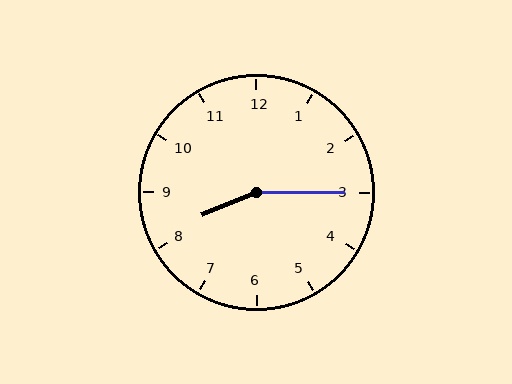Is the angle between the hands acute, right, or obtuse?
It is obtuse.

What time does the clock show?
8:15.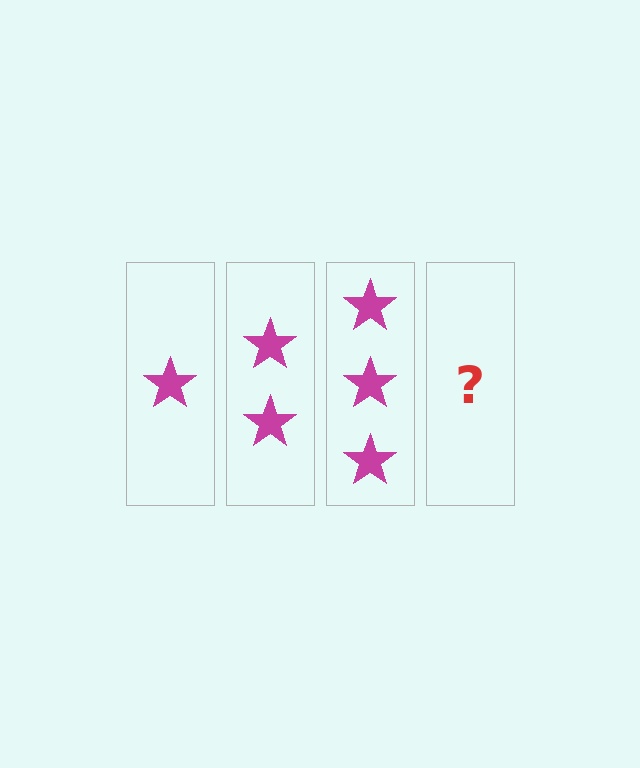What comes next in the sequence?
The next element should be 4 stars.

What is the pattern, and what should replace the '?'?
The pattern is that each step adds one more star. The '?' should be 4 stars.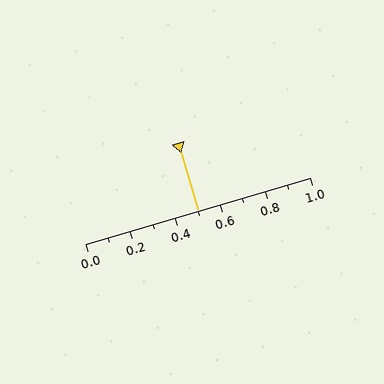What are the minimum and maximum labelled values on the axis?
The axis runs from 0.0 to 1.0.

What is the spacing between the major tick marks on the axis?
The major ticks are spaced 0.2 apart.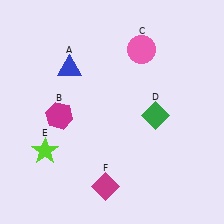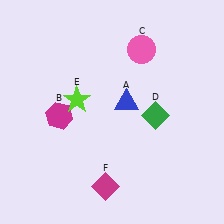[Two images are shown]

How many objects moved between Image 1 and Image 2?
2 objects moved between the two images.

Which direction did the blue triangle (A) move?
The blue triangle (A) moved right.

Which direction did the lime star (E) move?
The lime star (E) moved up.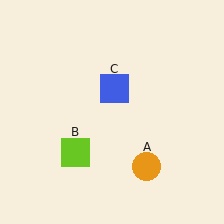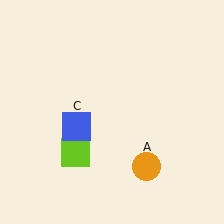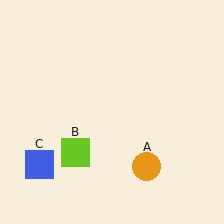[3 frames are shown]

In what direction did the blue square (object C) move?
The blue square (object C) moved down and to the left.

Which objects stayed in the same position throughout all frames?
Orange circle (object A) and lime square (object B) remained stationary.